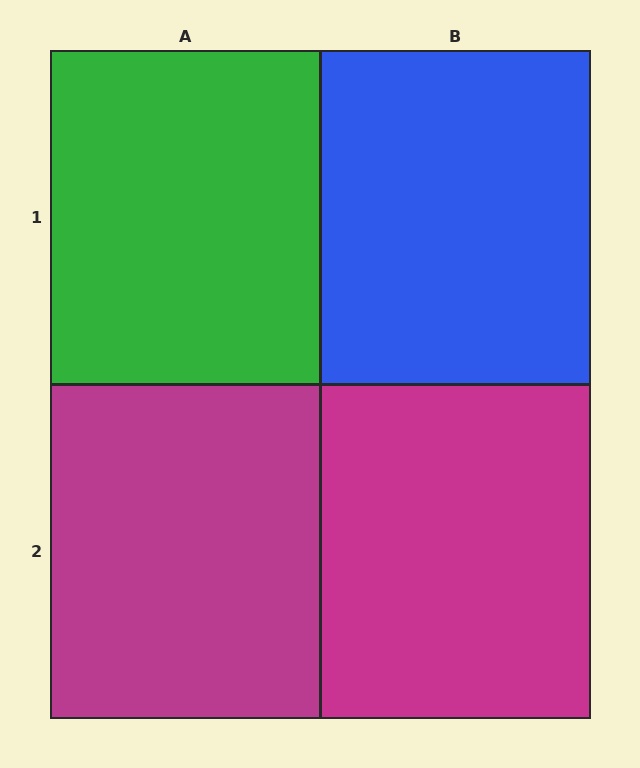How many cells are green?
1 cell is green.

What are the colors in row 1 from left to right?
Green, blue.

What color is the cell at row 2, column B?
Magenta.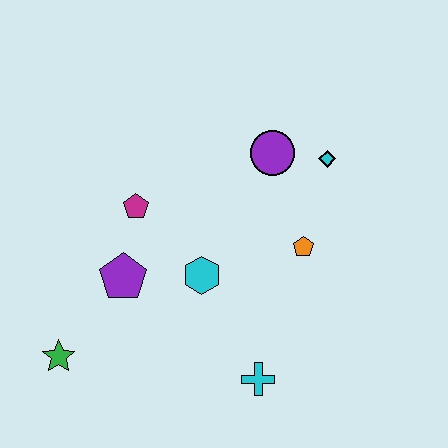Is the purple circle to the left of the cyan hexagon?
No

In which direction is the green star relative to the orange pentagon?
The green star is to the left of the orange pentagon.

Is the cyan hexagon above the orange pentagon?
No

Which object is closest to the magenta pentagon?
The purple pentagon is closest to the magenta pentagon.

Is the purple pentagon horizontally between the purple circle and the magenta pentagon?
No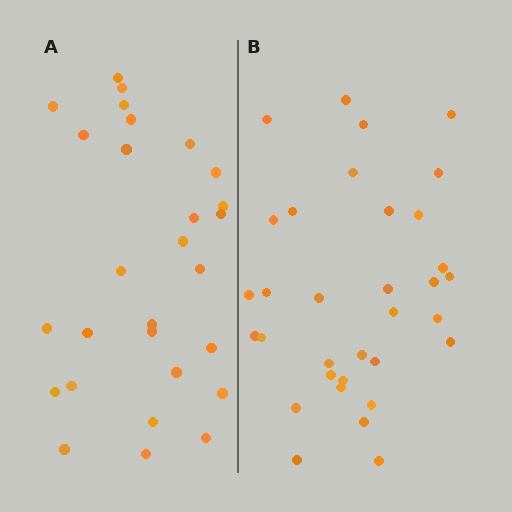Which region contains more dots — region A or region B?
Region B (the right region) has more dots.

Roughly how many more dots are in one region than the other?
Region B has about 5 more dots than region A.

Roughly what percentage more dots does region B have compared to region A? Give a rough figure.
About 20% more.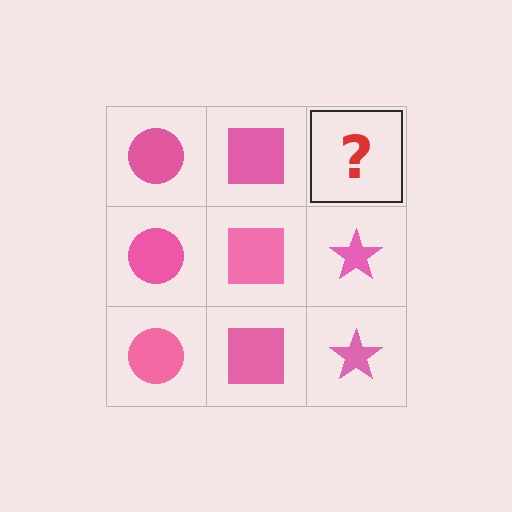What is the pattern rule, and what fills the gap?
The rule is that each column has a consistent shape. The gap should be filled with a pink star.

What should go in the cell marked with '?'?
The missing cell should contain a pink star.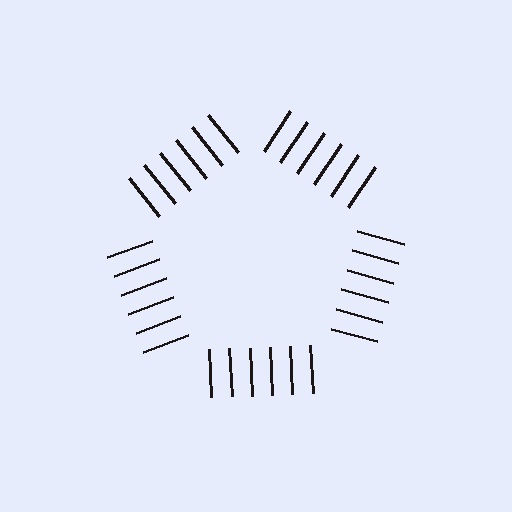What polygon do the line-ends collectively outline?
An illusory pentagon — the line segments terminate on its edges but no continuous stroke is drawn.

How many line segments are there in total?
30 — 6 along each of the 5 edges.